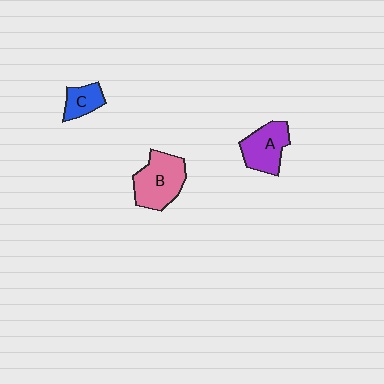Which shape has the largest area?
Shape B (pink).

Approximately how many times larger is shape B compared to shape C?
Approximately 2.1 times.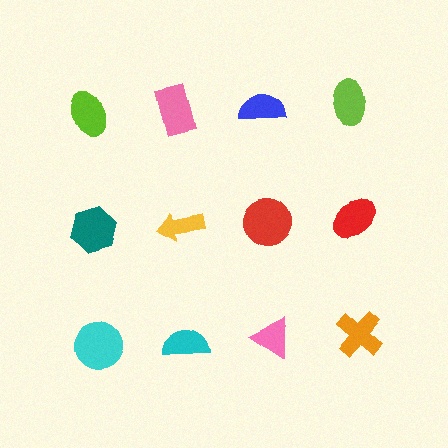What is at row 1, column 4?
A lime ellipse.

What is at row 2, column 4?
A red ellipse.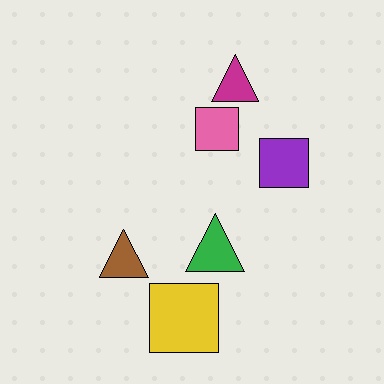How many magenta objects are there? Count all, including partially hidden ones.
There is 1 magenta object.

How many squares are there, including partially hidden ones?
There are 3 squares.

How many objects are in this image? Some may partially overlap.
There are 6 objects.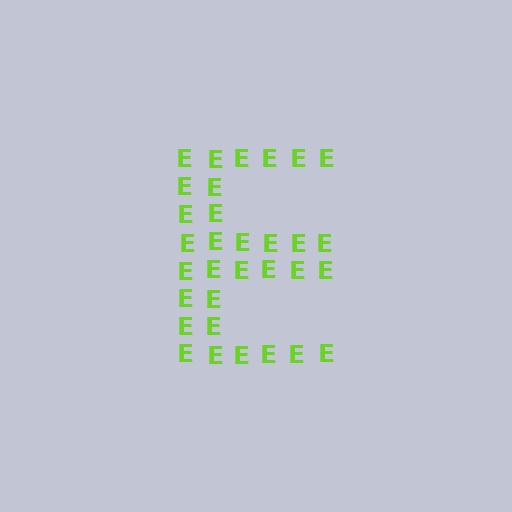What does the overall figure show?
The overall figure shows the letter E.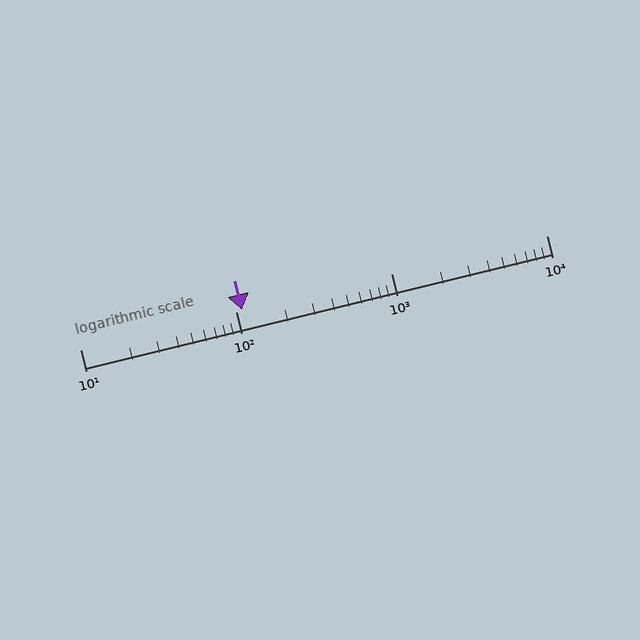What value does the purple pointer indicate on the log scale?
The pointer indicates approximately 110.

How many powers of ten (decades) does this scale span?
The scale spans 3 decades, from 10 to 10000.